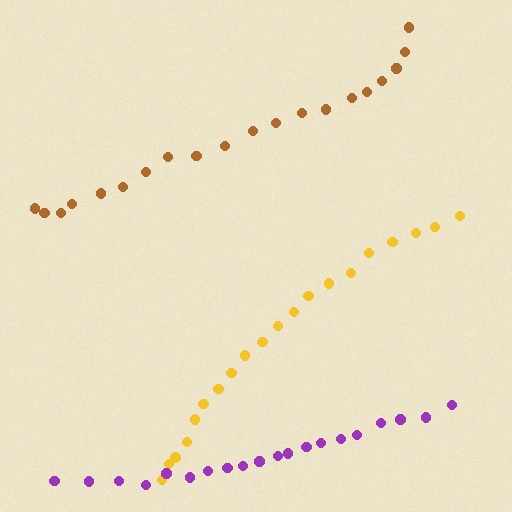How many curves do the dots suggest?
There are 3 distinct paths.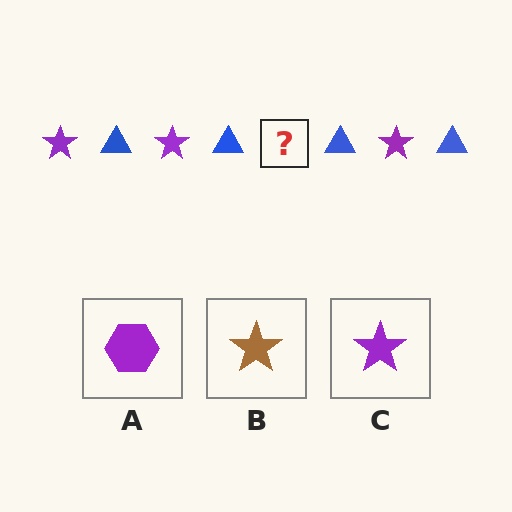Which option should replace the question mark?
Option C.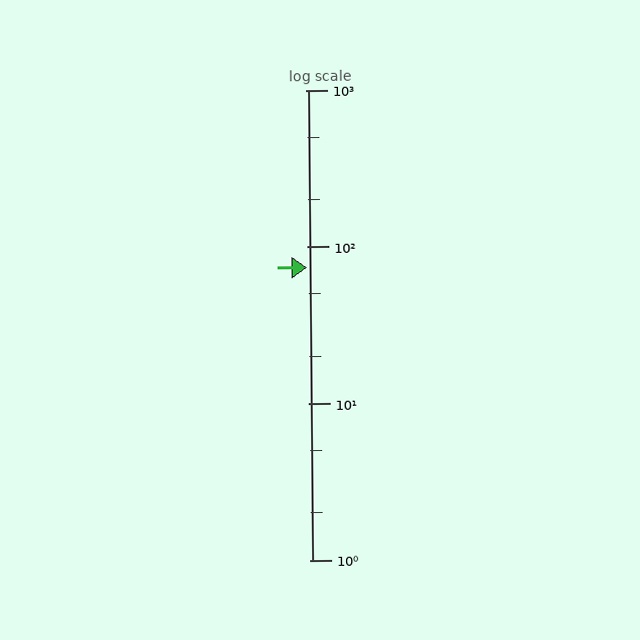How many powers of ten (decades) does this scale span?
The scale spans 3 decades, from 1 to 1000.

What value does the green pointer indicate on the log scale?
The pointer indicates approximately 74.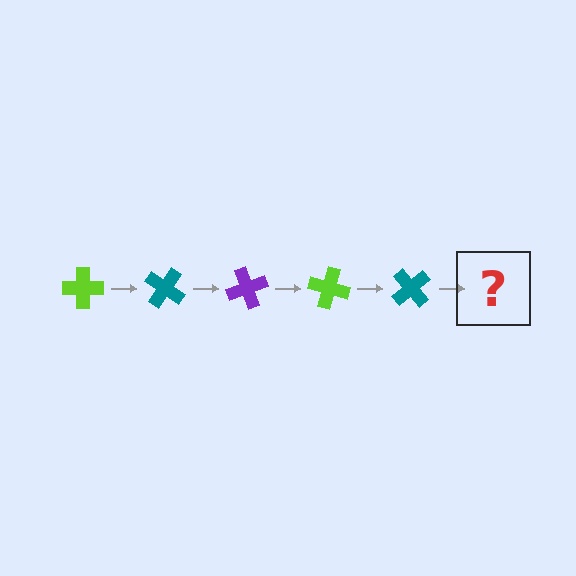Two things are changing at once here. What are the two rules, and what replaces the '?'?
The two rules are that it rotates 35 degrees each step and the color cycles through lime, teal, and purple. The '?' should be a purple cross, rotated 175 degrees from the start.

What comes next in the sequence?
The next element should be a purple cross, rotated 175 degrees from the start.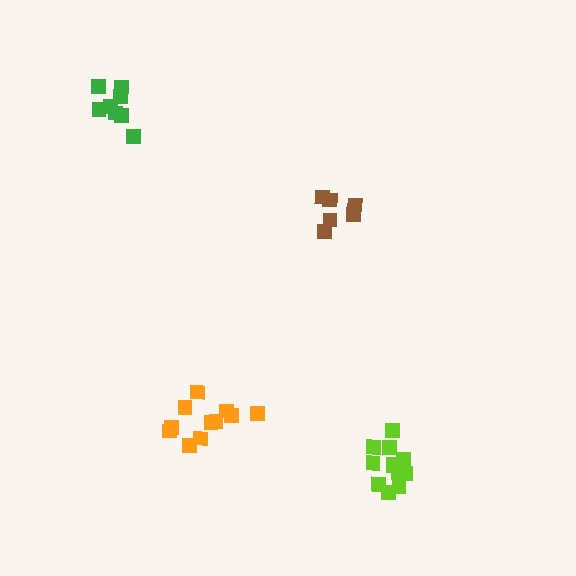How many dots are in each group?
Group 1: 11 dots, Group 2: 6 dots, Group 3: 9 dots, Group 4: 12 dots (38 total).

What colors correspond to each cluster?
The clusters are colored: orange, brown, green, lime.